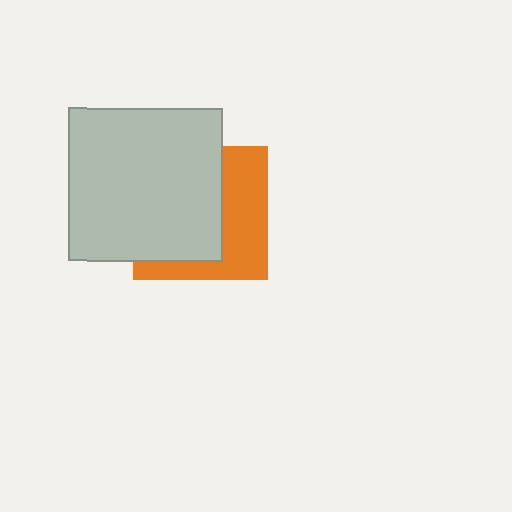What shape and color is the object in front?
The object in front is a light gray square.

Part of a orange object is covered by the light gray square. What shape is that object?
It is a square.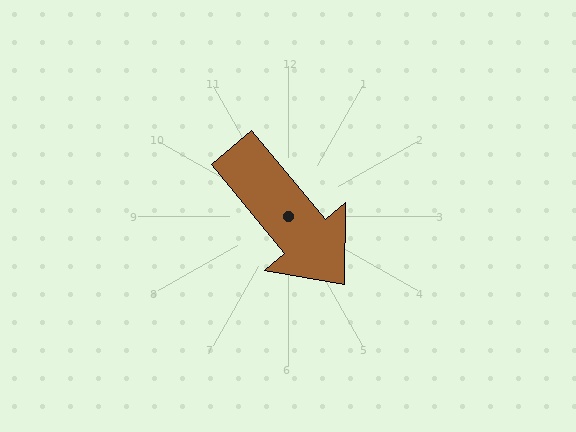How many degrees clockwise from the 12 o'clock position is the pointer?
Approximately 140 degrees.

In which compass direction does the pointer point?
Southeast.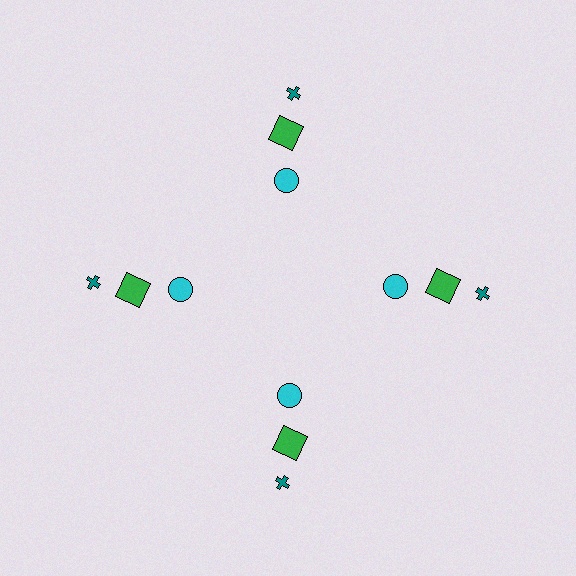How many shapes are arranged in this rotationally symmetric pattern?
There are 12 shapes, arranged in 4 groups of 3.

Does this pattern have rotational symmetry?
Yes, this pattern has 4-fold rotational symmetry. It looks the same after rotating 90 degrees around the center.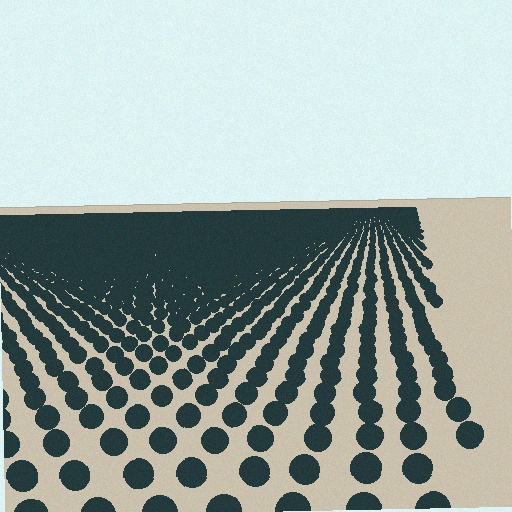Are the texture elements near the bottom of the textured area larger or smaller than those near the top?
Larger. Near the bottom, elements are closer to the viewer and appear at a bigger on-screen size.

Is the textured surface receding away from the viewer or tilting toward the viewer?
The surface is receding away from the viewer. Texture elements get smaller and denser toward the top.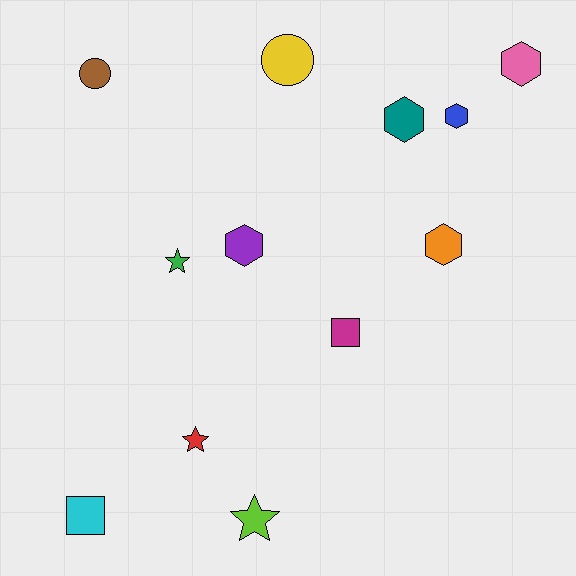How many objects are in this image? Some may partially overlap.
There are 12 objects.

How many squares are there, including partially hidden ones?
There are 2 squares.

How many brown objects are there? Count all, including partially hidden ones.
There is 1 brown object.